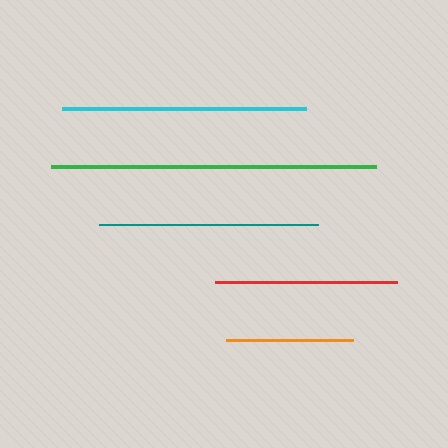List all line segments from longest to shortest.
From longest to shortest: green, cyan, teal, red, orange.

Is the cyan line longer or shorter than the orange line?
The cyan line is longer than the orange line.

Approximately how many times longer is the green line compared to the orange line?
The green line is approximately 2.5 times the length of the orange line.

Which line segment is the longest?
The green line is the longest at approximately 325 pixels.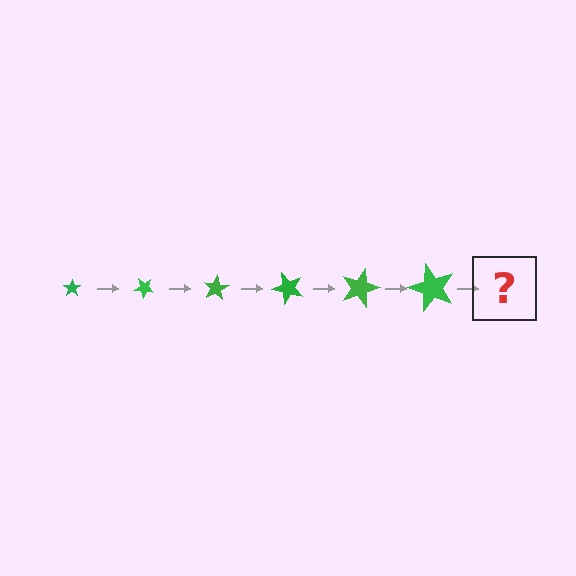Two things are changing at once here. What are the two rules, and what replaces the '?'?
The two rules are that the star grows larger each step and it rotates 40 degrees each step. The '?' should be a star, larger than the previous one and rotated 240 degrees from the start.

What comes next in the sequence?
The next element should be a star, larger than the previous one and rotated 240 degrees from the start.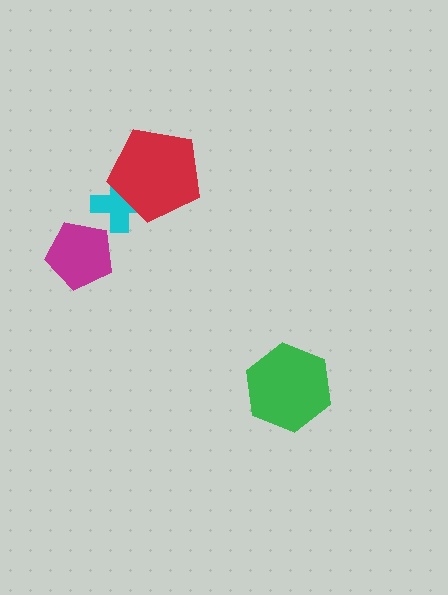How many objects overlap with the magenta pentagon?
0 objects overlap with the magenta pentagon.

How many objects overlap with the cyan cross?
1 object overlaps with the cyan cross.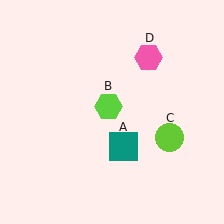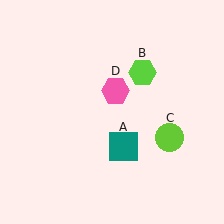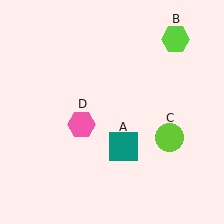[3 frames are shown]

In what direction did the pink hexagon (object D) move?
The pink hexagon (object D) moved down and to the left.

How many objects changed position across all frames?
2 objects changed position: lime hexagon (object B), pink hexagon (object D).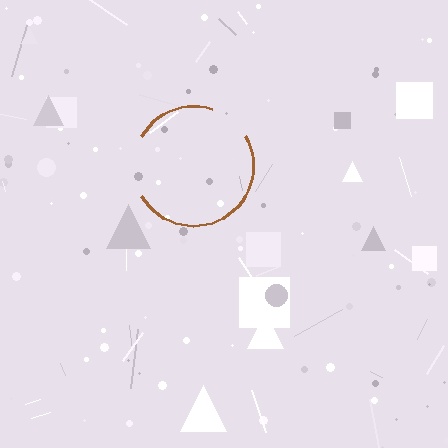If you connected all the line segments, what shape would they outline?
They would outline a circle.